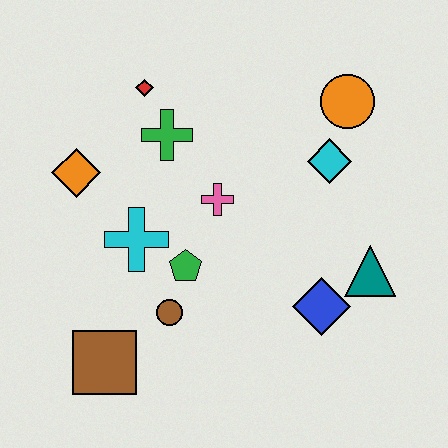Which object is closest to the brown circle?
The green pentagon is closest to the brown circle.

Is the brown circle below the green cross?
Yes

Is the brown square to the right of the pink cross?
No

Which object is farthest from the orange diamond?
The teal triangle is farthest from the orange diamond.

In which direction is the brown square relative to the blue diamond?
The brown square is to the left of the blue diamond.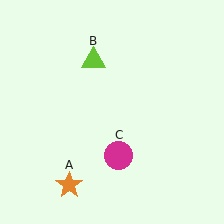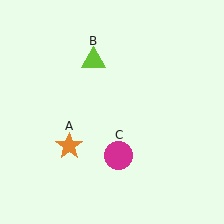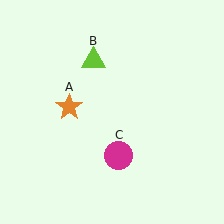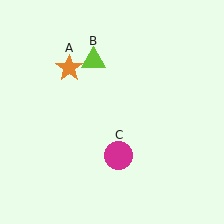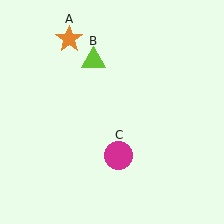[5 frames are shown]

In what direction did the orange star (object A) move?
The orange star (object A) moved up.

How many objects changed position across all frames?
1 object changed position: orange star (object A).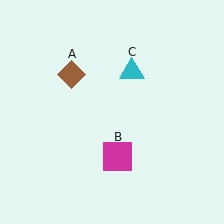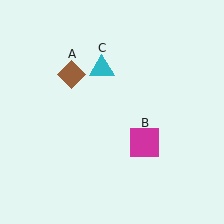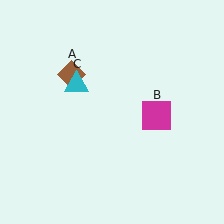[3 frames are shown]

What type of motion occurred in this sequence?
The magenta square (object B), cyan triangle (object C) rotated counterclockwise around the center of the scene.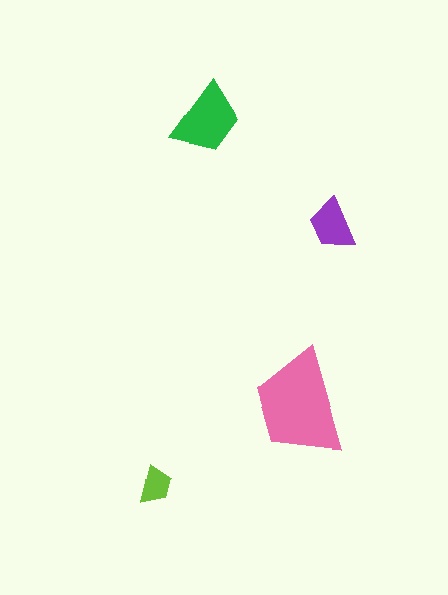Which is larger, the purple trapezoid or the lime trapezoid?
The purple one.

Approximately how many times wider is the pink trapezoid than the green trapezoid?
About 1.5 times wider.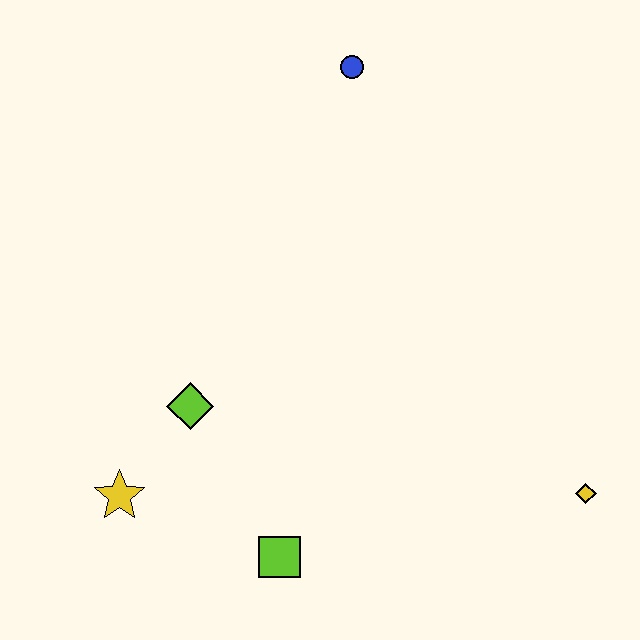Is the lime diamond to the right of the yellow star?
Yes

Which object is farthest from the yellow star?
The blue circle is farthest from the yellow star.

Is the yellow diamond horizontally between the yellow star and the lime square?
No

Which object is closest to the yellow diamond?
The lime square is closest to the yellow diamond.